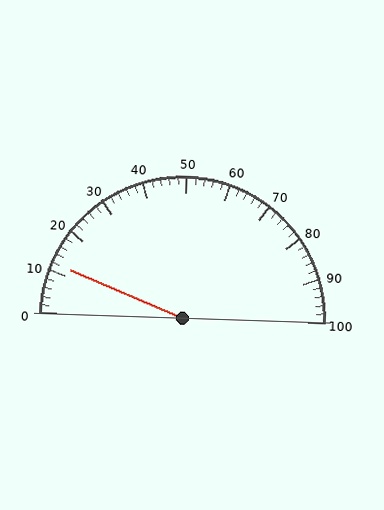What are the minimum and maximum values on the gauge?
The gauge ranges from 0 to 100.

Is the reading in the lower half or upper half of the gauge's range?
The reading is in the lower half of the range (0 to 100).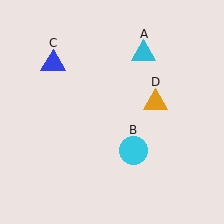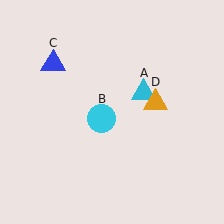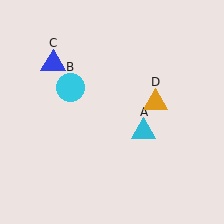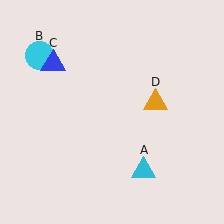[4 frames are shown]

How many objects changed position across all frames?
2 objects changed position: cyan triangle (object A), cyan circle (object B).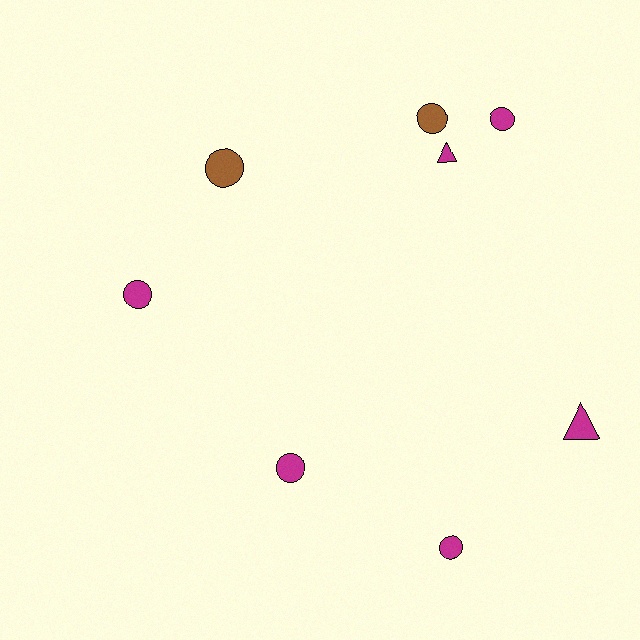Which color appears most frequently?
Magenta, with 6 objects.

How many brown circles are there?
There are 2 brown circles.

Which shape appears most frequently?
Circle, with 6 objects.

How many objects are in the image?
There are 8 objects.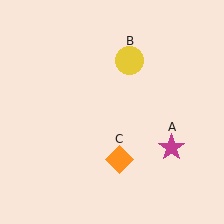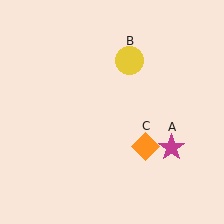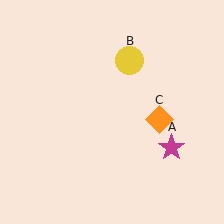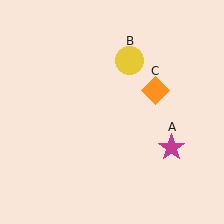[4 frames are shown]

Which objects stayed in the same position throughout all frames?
Magenta star (object A) and yellow circle (object B) remained stationary.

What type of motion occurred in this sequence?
The orange diamond (object C) rotated counterclockwise around the center of the scene.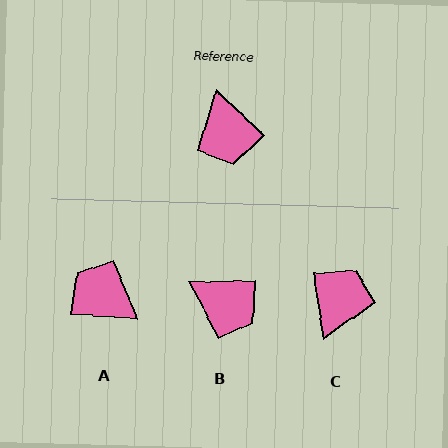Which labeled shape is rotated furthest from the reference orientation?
C, about 142 degrees away.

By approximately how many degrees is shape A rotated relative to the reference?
Approximately 141 degrees clockwise.